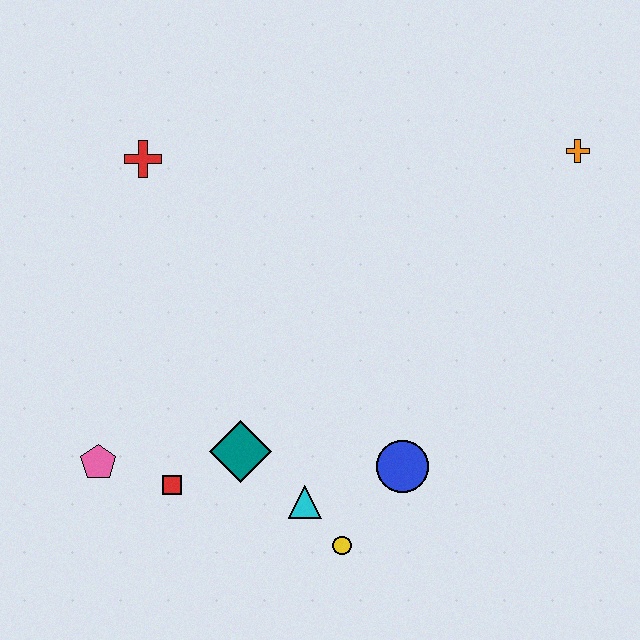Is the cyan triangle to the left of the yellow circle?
Yes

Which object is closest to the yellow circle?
The cyan triangle is closest to the yellow circle.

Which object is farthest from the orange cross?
The pink pentagon is farthest from the orange cross.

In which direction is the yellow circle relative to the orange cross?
The yellow circle is below the orange cross.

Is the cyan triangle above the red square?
No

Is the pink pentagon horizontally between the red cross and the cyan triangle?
No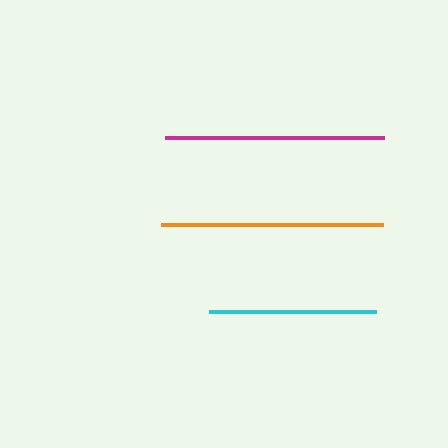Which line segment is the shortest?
The cyan line is the shortest at approximately 167 pixels.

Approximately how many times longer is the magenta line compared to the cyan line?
The magenta line is approximately 1.3 times the length of the cyan line.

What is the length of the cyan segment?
The cyan segment is approximately 167 pixels long.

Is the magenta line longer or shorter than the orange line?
The orange line is longer than the magenta line.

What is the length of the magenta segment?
The magenta segment is approximately 219 pixels long.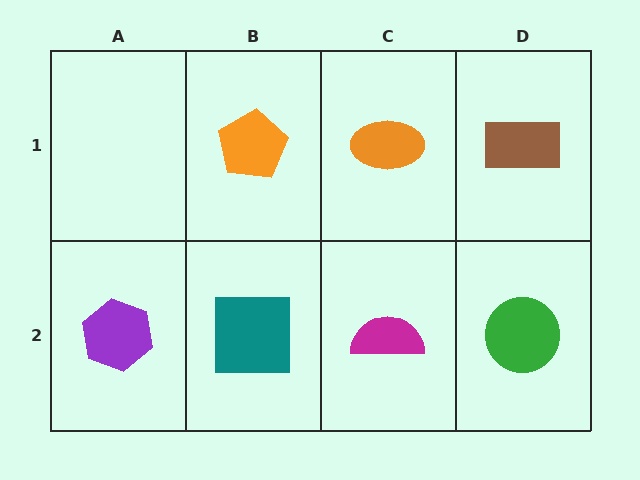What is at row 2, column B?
A teal square.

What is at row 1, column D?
A brown rectangle.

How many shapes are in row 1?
3 shapes.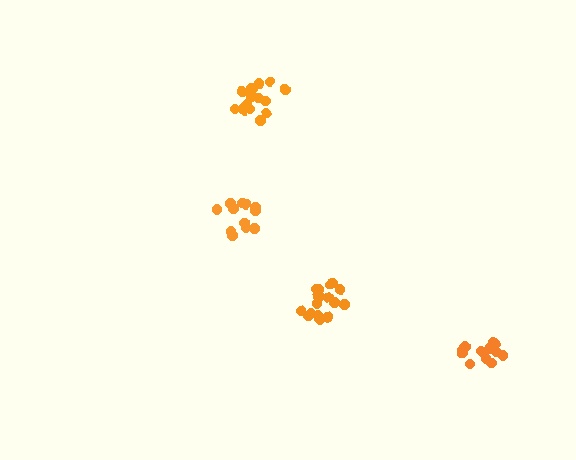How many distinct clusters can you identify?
There are 4 distinct clusters.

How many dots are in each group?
Group 1: 17 dots, Group 2: 14 dots, Group 3: 17 dots, Group 4: 12 dots (60 total).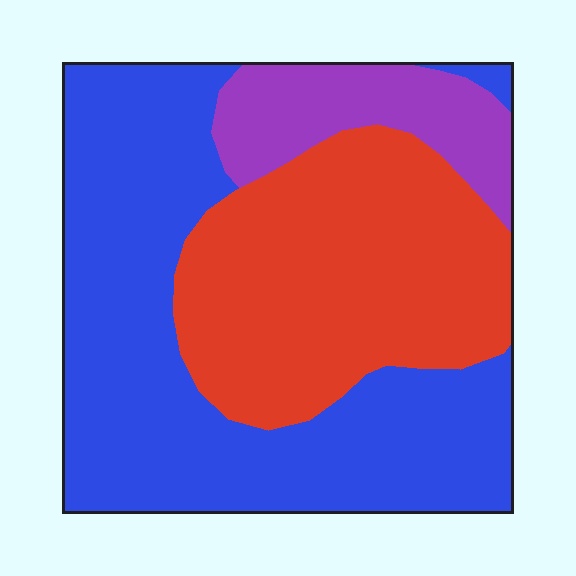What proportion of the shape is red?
Red takes up about three eighths (3/8) of the shape.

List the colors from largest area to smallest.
From largest to smallest: blue, red, purple.